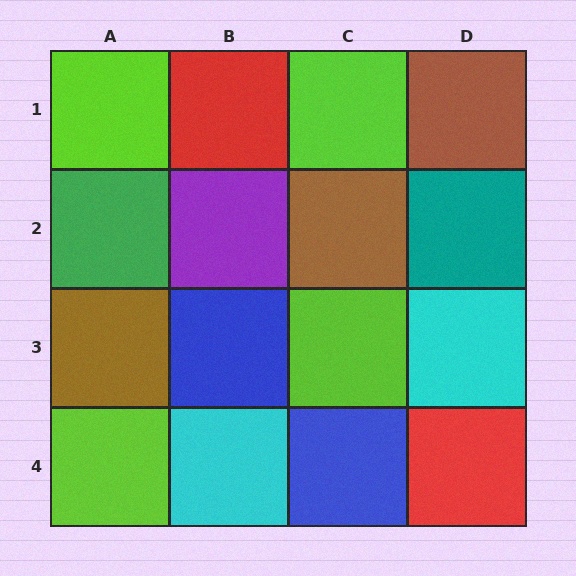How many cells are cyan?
2 cells are cyan.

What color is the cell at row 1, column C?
Lime.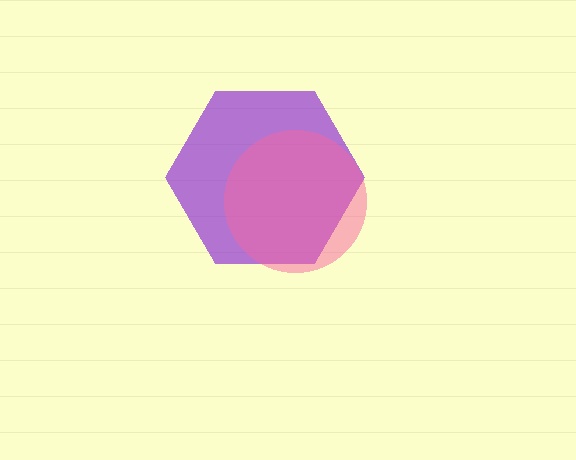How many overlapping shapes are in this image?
There are 2 overlapping shapes in the image.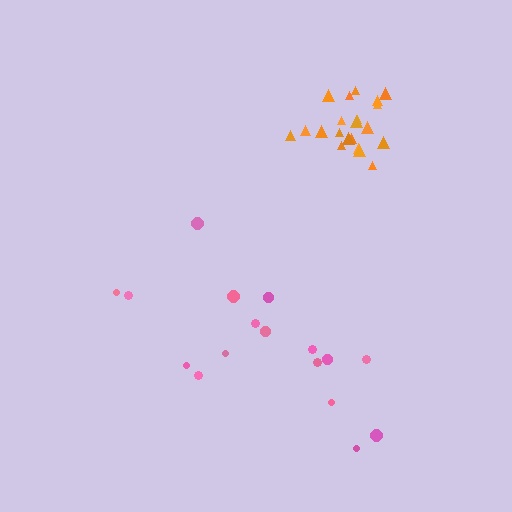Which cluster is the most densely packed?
Orange.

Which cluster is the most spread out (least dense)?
Pink.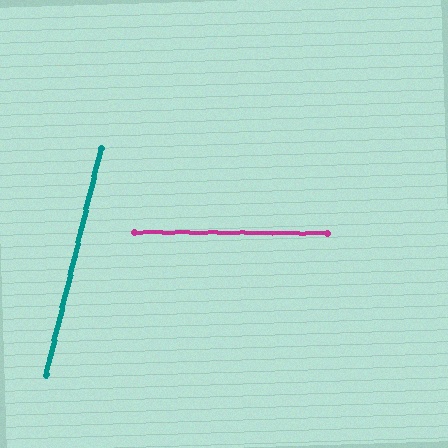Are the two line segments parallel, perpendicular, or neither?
Neither parallel nor perpendicular — they differ by about 77°.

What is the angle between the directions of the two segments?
Approximately 77 degrees.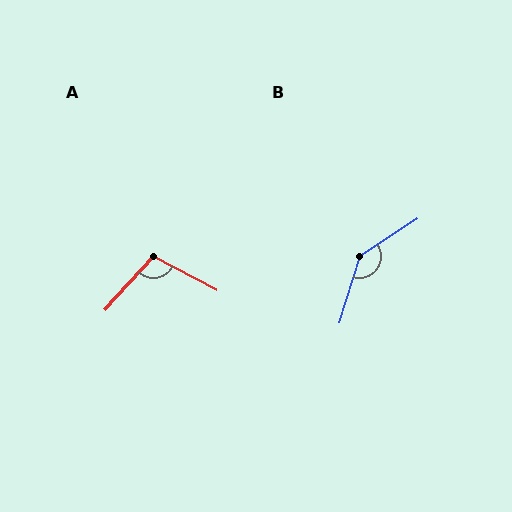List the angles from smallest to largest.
A (105°), B (140°).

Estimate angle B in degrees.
Approximately 140 degrees.